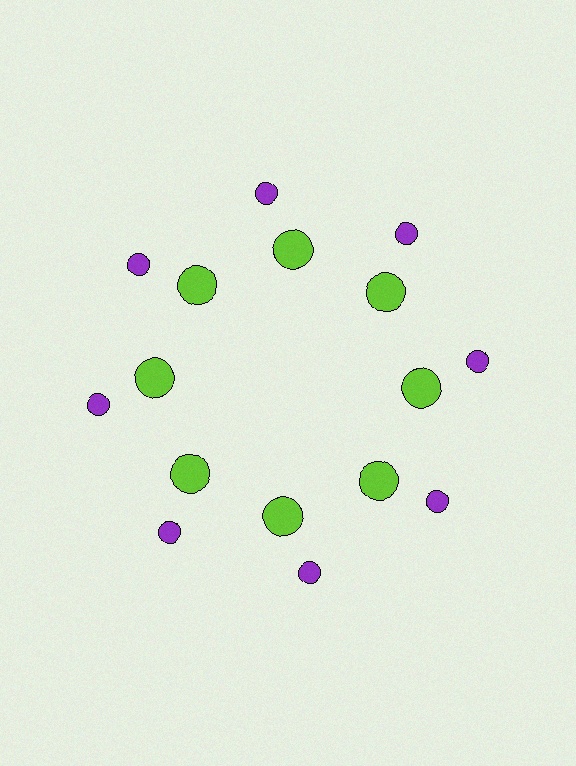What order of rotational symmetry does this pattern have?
This pattern has 8-fold rotational symmetry.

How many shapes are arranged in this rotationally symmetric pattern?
There are 16 shapes, arranged in 8 groups of 2.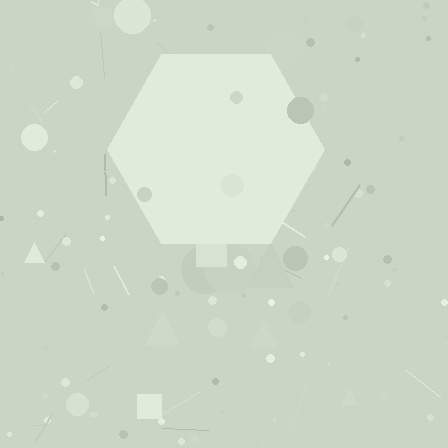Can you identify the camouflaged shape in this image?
The camouflaged shape is a hexagon.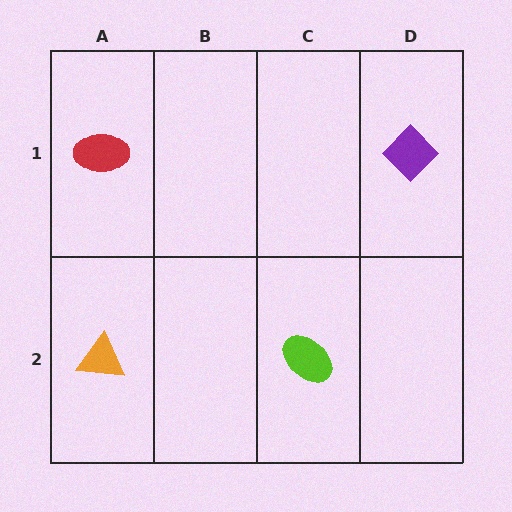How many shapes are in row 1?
2 shapes.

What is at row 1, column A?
A red ellipse.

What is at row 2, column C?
A lime ellipse.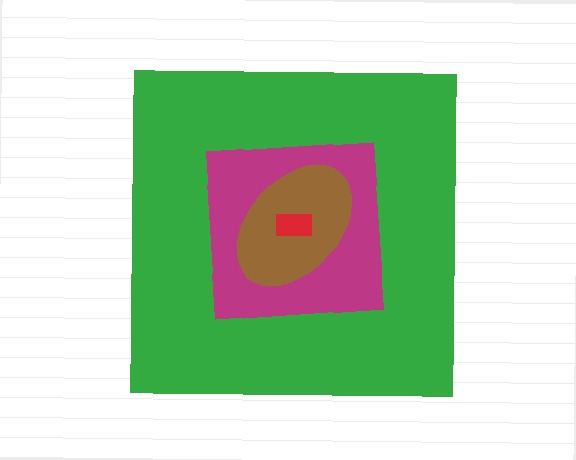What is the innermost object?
The red rectangle.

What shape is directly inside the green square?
The magenta square.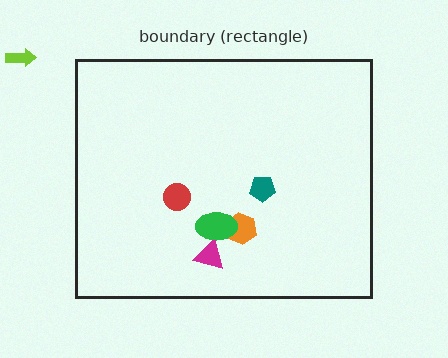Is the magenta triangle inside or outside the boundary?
Inside.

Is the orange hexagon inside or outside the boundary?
Inside.